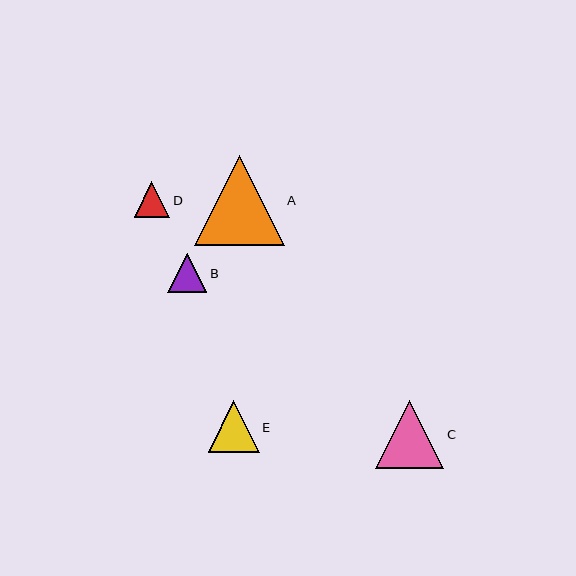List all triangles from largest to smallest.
From largest to smallest: A, C, E, B, D.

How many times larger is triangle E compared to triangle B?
Triangle E is approximately 1.3 times the size of triangle B.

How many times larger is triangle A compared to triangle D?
Triangle A is approximately 2.5 times the size of triangle D.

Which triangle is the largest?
Triangle A is the largest with a size of approximately 90 pixels.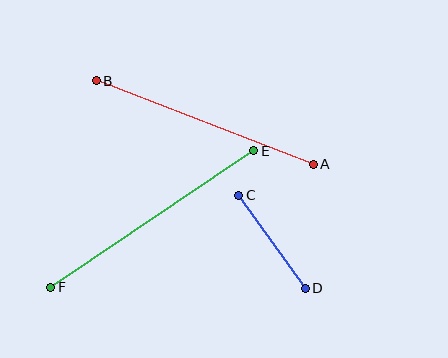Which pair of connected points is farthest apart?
Points E and F are farthest apart.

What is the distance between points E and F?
The distance is approximately 244 pixels.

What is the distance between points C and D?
The distance is approximately 114 pixels.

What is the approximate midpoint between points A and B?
The midpoint is at approximately (205, 123) pixels.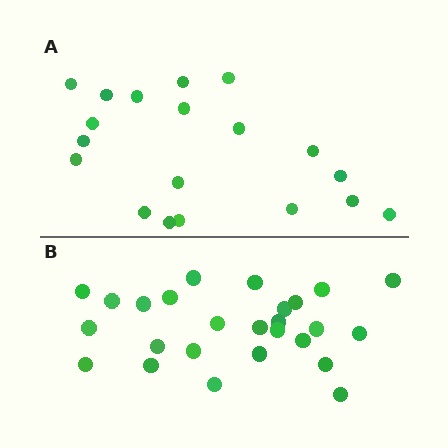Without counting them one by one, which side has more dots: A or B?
Region B (the bottom region) has more dots.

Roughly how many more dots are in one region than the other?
Region B has roughly 8 or so more dots than region A.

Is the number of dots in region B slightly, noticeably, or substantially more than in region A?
Region B has noticeably more, but not dramatically so. The ratio is roughly 1.4 to 1.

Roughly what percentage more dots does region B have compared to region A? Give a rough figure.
About 35% more.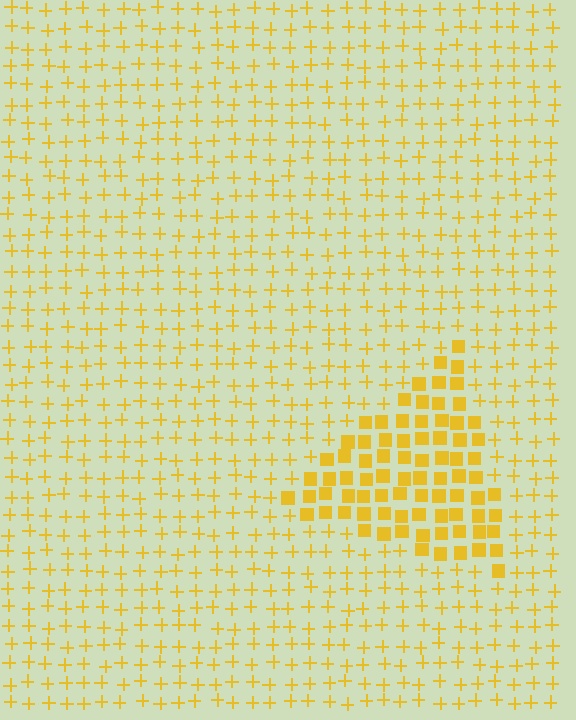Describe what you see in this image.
The image is filled with small yellow elements arranged in a uniform grid. A triangle-shaped region contains squares, while the surrounding area contains plus signs. The boundary is defined purely by the change in element shape.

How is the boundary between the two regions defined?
The boundary is defined by a change in element shape: squares inside vs. plus signs outside. All elements share the same color and spacing.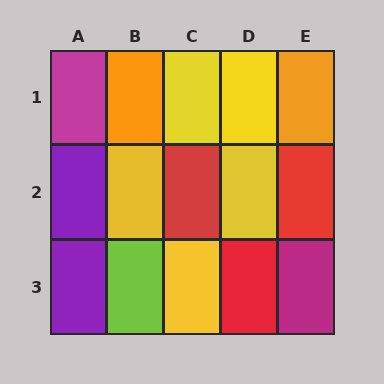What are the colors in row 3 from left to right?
Purple, lime, yellow, red, magenta.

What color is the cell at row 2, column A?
Purple.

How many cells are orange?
2 cells are orange.